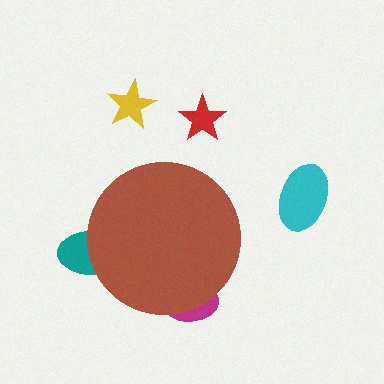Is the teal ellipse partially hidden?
Yes, the teal ellipse is partially hidden behind the brown circle.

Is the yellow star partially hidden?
No, the yellow star is fully visible.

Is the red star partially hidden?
No, the red star is fully visible.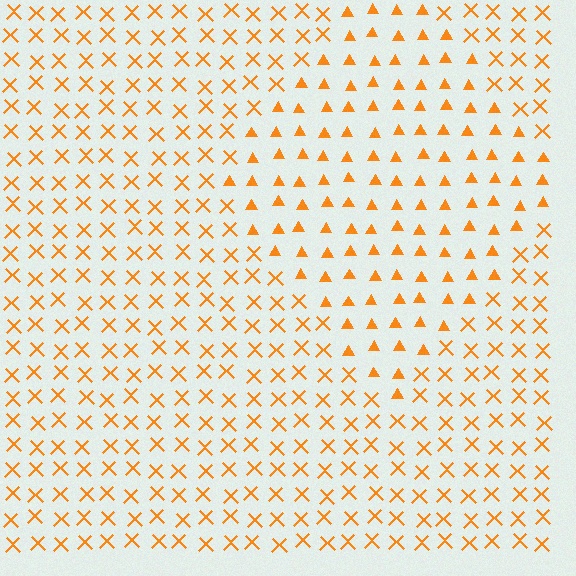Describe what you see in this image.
The image is filled with small orange elements arranged in a uniform grid. A diamond-shaped region contains triangles, while the surrounding area contains X marks. The boundary is defined purely by the change in element shape.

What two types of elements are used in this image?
The image uses triangles inside the diamond region and X marks outside it.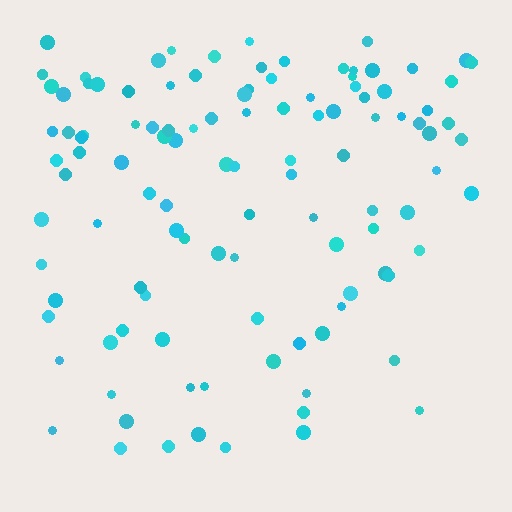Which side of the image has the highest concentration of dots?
The top.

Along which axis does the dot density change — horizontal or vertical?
Vertical.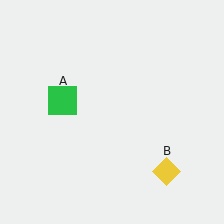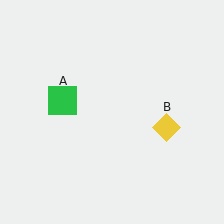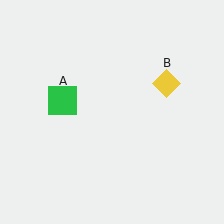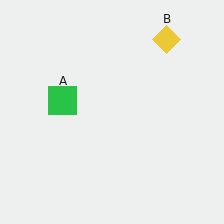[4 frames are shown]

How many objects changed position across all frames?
1 object changed position: yellow diamond (object B).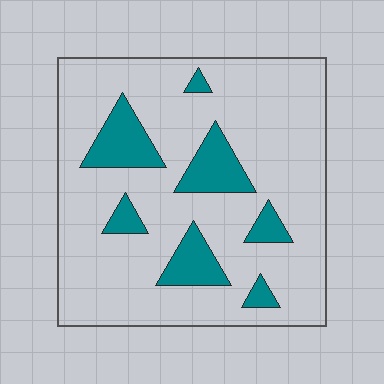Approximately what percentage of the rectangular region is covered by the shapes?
Approximately 15%.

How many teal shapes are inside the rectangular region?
7.